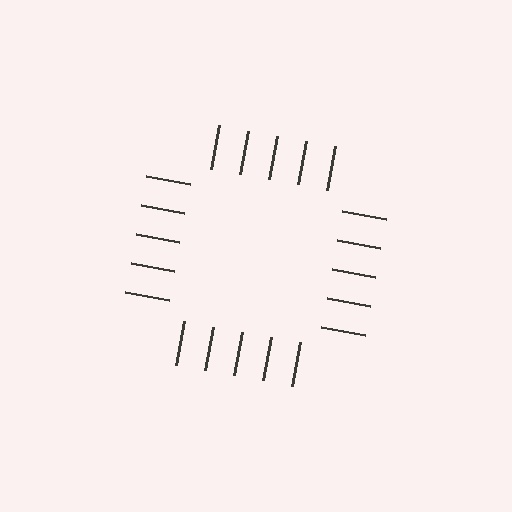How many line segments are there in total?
20 — 5 along each of the 4 edges.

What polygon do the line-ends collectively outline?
An illusory square — the line segments terminate on its edges but no continuous stroke is drawn.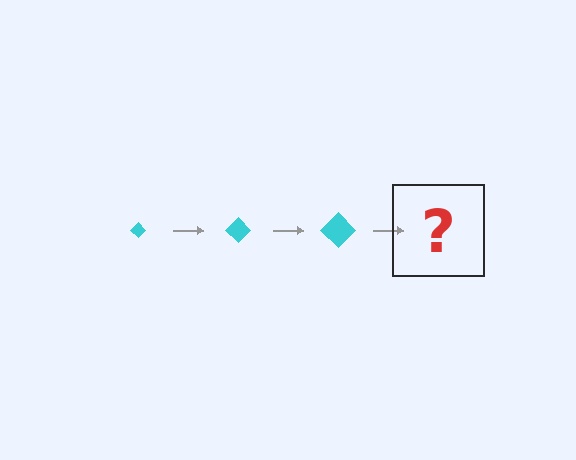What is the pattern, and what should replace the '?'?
The pattern is that the diamond gets progressively larger each step. The '?' should be a cyan diamond, larger than the previous one.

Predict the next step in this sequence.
The next step is a cyan diamond, larger than the previous one.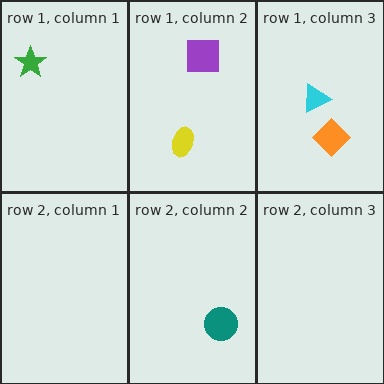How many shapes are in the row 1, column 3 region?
2.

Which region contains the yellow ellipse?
The row 1, column 2 region.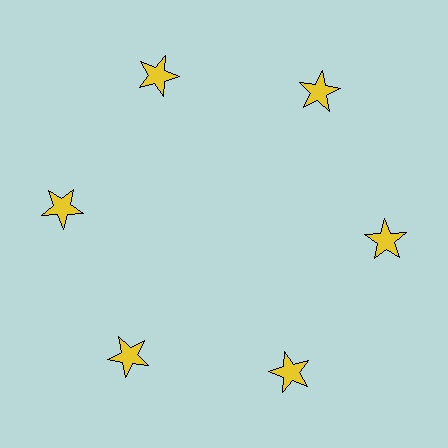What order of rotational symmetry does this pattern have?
This pattern has 6-fold rotational symmetry.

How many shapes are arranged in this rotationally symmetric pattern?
There are 6 shapes, arranged in 6 groups of 1.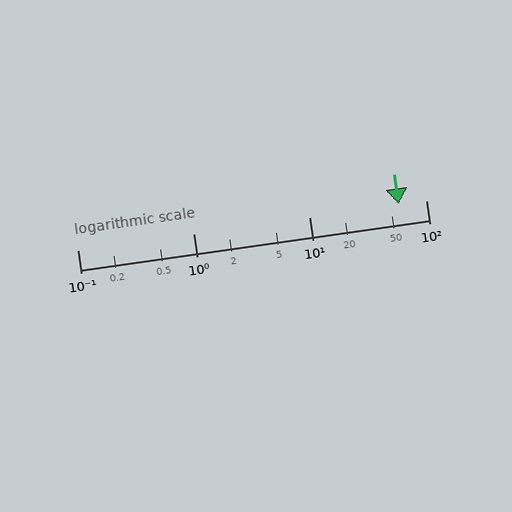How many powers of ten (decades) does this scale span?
The scale spans 3 decades, from 0.1 to 100.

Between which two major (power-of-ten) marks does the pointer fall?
The pointer is between 10 and 100.